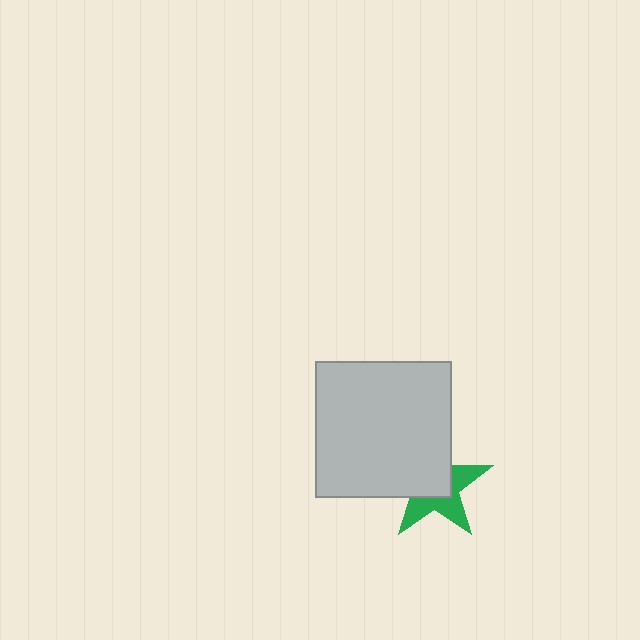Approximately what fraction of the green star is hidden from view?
Roughly 53% of the green star is hidden behind the light gray square.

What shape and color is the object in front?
The object in front is a light gray square.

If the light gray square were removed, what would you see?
You would see the complete green star.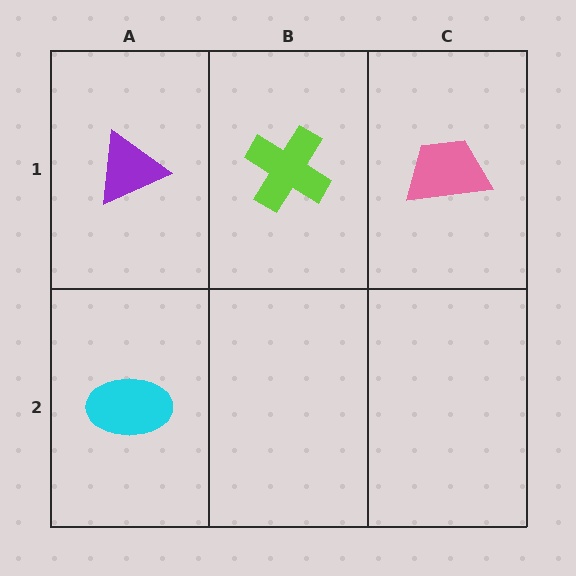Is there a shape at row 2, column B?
No, that cell is empty.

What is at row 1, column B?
A lime cross.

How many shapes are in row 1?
3 shapes.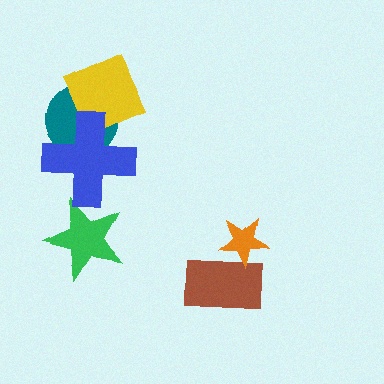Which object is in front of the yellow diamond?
The blue cross is in front of the yellow diamond.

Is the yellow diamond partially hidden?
Yes, it is partially covered by another shape.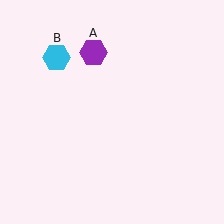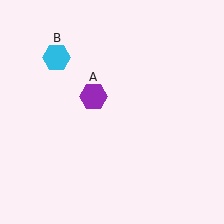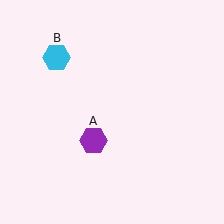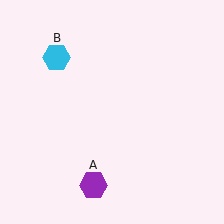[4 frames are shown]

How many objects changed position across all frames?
1 object changed position: purple hexagon (object A).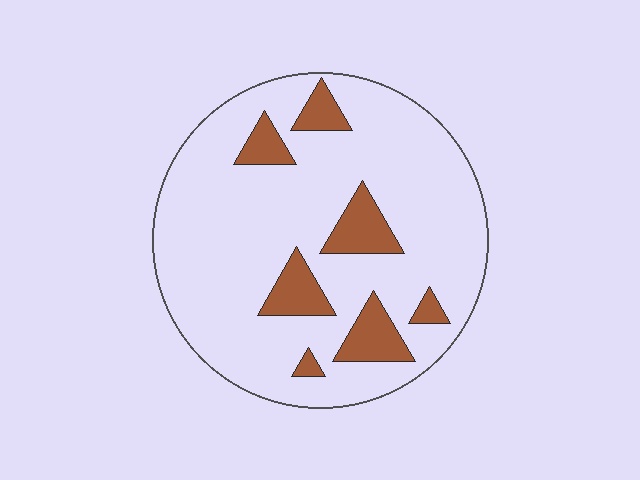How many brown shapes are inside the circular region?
7.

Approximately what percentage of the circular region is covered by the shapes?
Approximately 15%.